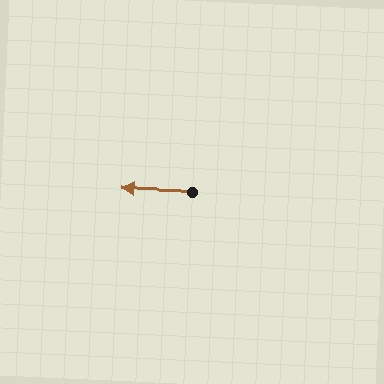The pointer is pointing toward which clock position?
Roughly 9 o'clock.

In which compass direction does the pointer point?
West.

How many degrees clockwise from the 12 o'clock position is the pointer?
Approximately 271 degrees.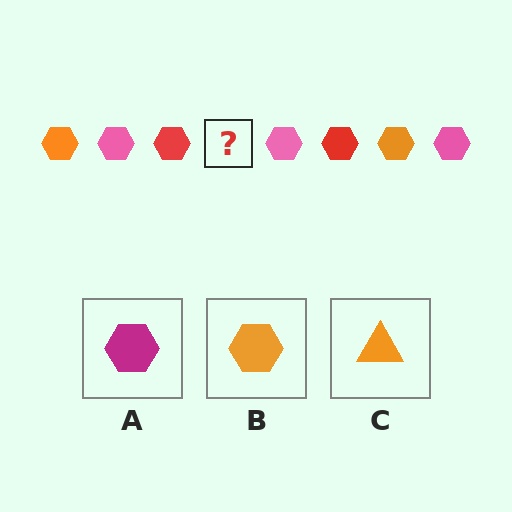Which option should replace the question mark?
Option B.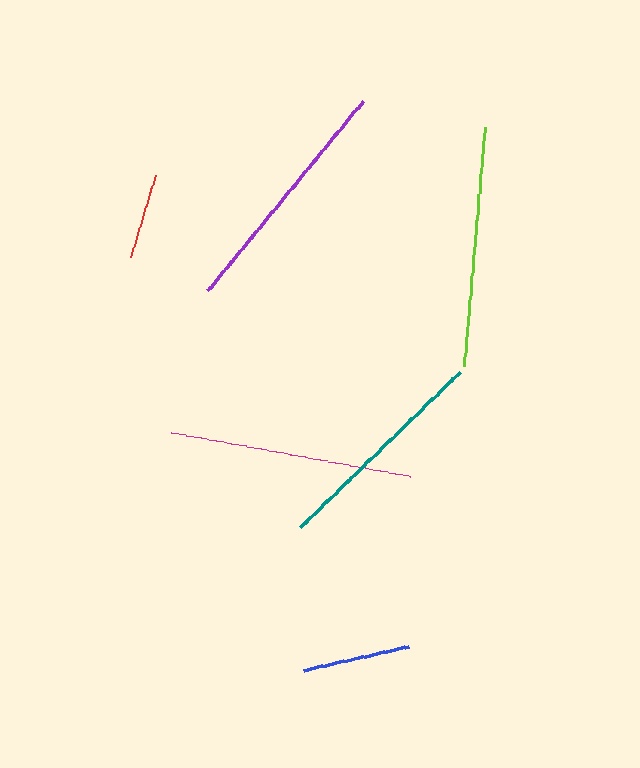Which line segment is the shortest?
The red line is the shortest at approximately 85 pixels.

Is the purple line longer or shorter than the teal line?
The purple line is longer than the teal line.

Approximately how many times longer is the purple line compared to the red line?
The purple line is approximately 2.9 times the length of the red line.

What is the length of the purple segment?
The purple segment is approximately 245 pixels long.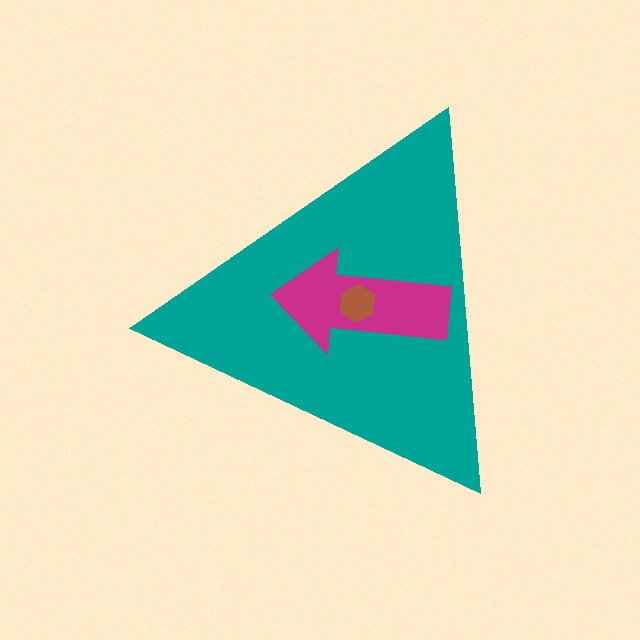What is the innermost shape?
The brown hexagon.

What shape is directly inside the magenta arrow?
The brown hexagon.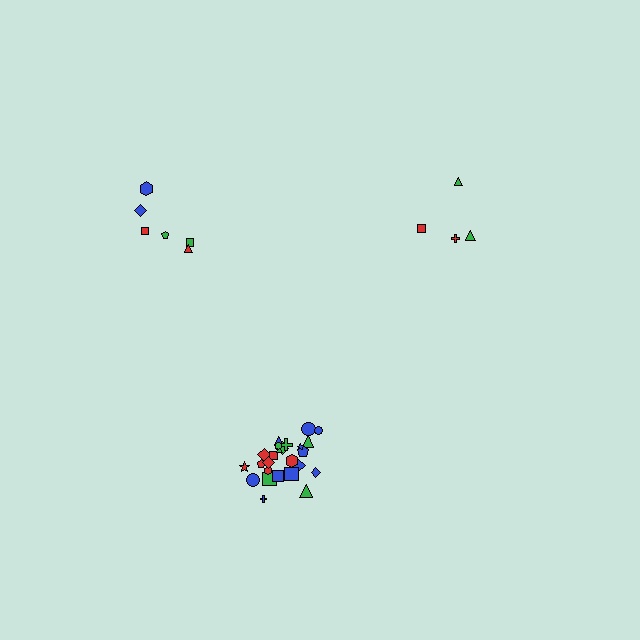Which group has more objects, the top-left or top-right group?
The top-left group.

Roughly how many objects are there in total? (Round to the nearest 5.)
Roughly 35 objects in total.